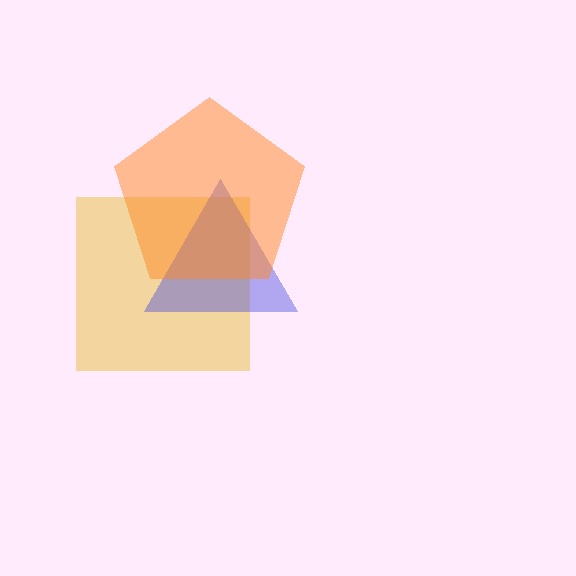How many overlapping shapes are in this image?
There are 3 overlapping shapes in the image.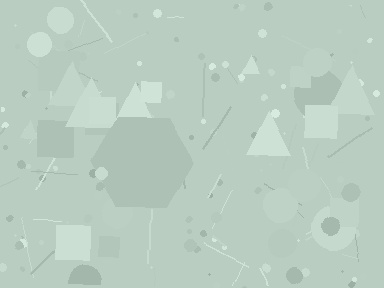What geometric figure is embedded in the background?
A hexagon is embedded in the background.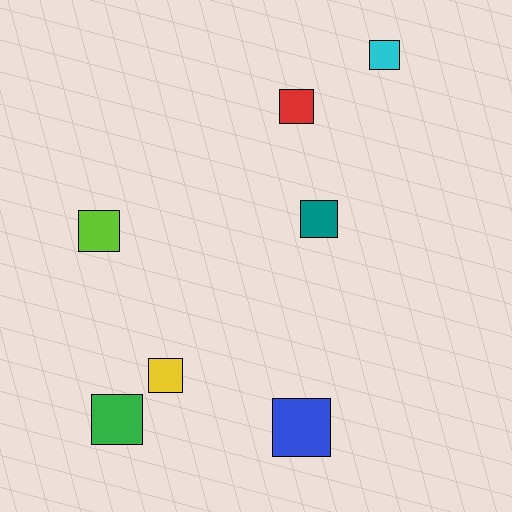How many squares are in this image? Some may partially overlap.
There are 7 squares.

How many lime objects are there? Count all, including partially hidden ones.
There is 1 lime object.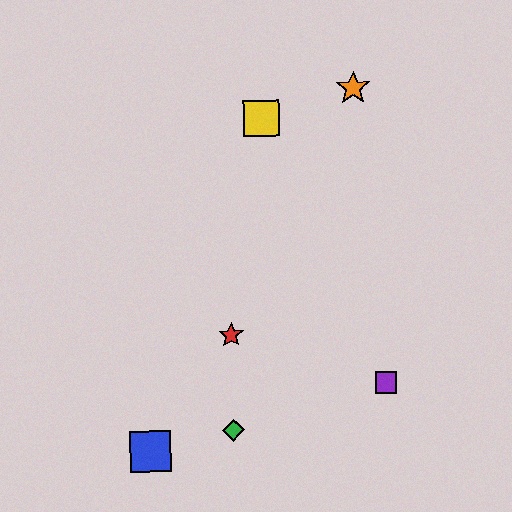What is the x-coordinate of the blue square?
The blue square is at x≈150.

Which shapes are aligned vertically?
The red star, the green diamond are aligned vertically.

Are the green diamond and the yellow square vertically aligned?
No, the green diamond is at x≈233 and the yellow square is at x≈262.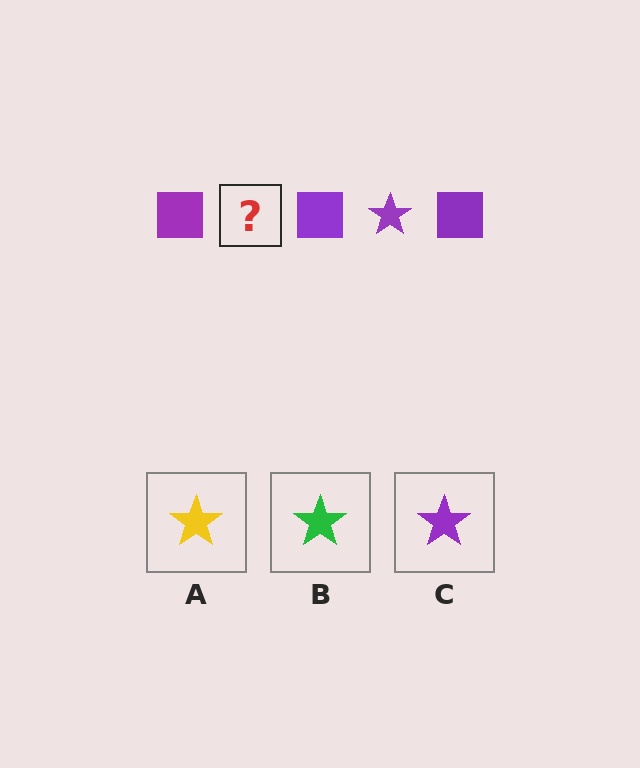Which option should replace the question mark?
Option C.